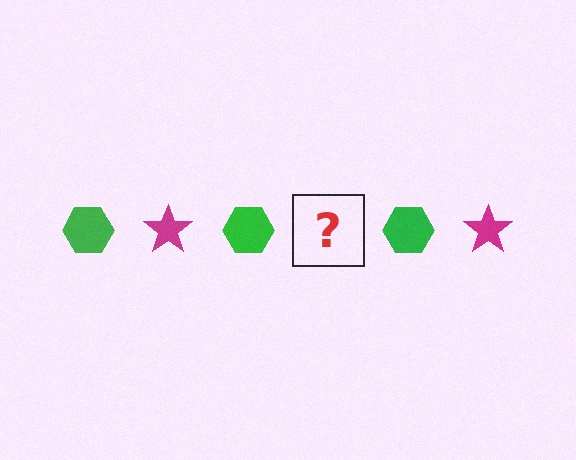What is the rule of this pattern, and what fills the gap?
The rule is that the pattern alternates between green hexagon and magenta star. The gap should be filled with a magenta star.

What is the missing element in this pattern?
The missing element is a magenta star.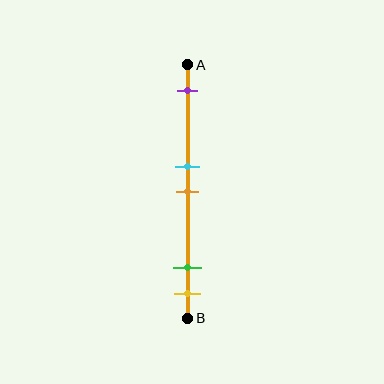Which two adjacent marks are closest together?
The cyan and orange marks are the closest adjacent pair.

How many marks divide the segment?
There are 5 marks dividing the segment.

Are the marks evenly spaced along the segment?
No, the marks are not evenly spaced.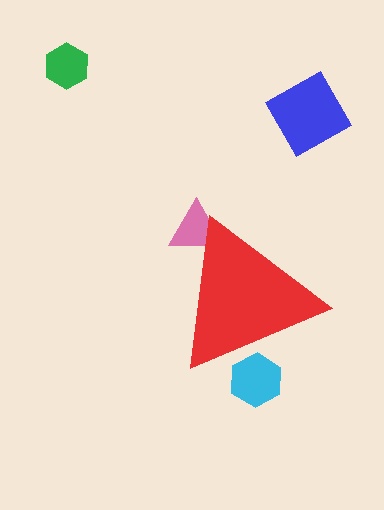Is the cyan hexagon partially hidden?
Yes, the cyan hexagon is partially hidden behind the red triangle.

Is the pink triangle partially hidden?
Yes, the pink triangle is partially hidden behind the red triangle.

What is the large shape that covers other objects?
A red triangle.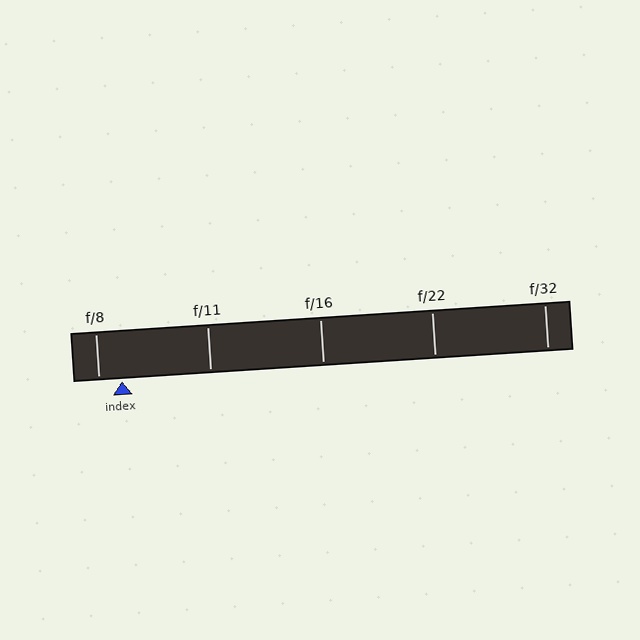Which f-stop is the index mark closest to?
The index mark is closest to f/8.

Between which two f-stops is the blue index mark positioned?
The index mark is between f/8 and f/11.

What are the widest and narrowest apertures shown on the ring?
The widest aperture shown is f/8 and the narrowest is f/32.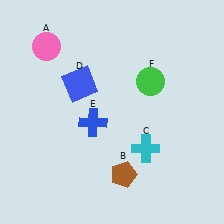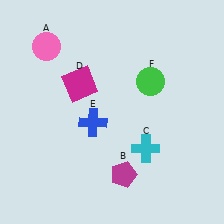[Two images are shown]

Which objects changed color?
B changed from brown to magenta. D changed from blue to magenta.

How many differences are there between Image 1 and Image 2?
There are 2 differences between the two images.